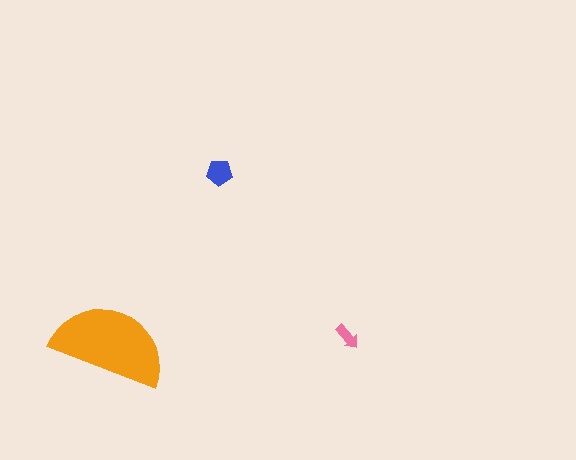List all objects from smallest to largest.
The pink arrow, the blue pentagon, the orange semicircle.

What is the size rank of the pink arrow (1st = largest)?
3rd.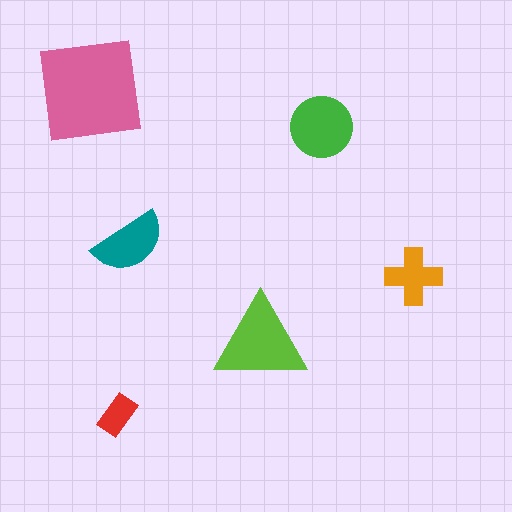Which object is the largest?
The pink square.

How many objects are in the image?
There are 6 objects in the image.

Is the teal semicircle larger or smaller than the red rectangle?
Larger.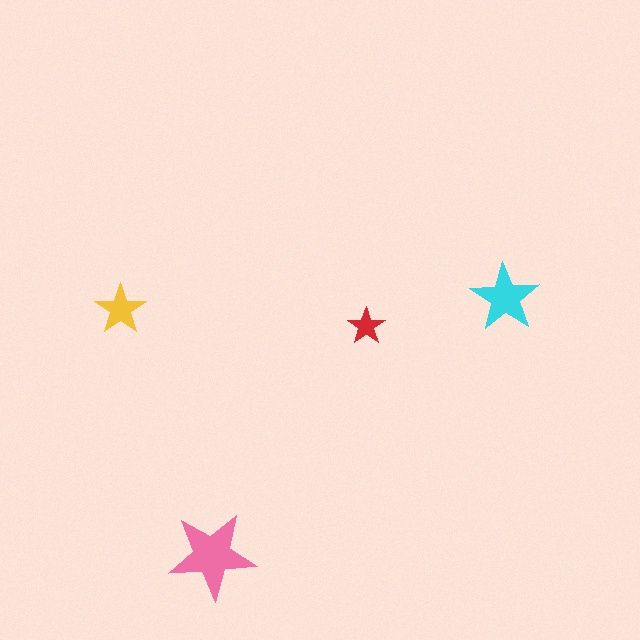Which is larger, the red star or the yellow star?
The yellow one.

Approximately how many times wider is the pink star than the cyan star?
About 1.5 times wider.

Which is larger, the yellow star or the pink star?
The pink one.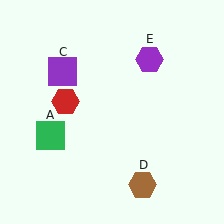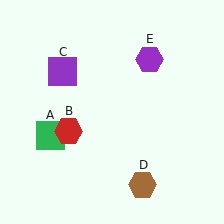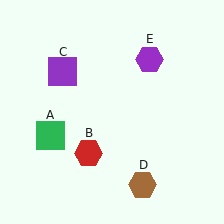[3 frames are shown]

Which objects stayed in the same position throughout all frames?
Green square (object A) and purple square (object C) and brown hexagon (object D) and purple hexagon (object E) remained stationary.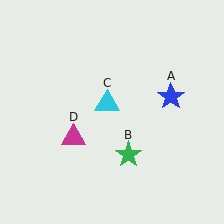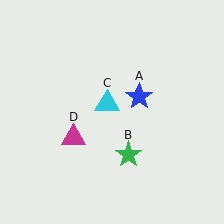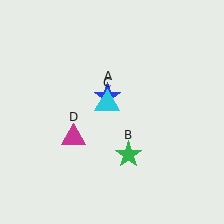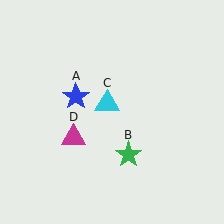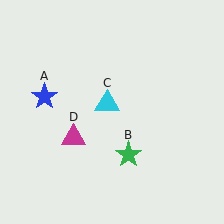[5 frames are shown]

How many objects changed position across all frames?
1 object changed position: blue star (object A).